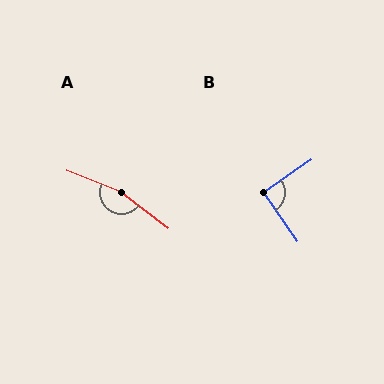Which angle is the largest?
A, at approximately 164 degrees.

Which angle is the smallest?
B, at approximately 91 degrees.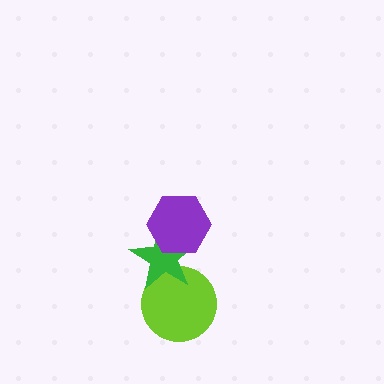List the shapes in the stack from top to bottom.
From top to bottom: the purple hexagon, the green star, the lime circle.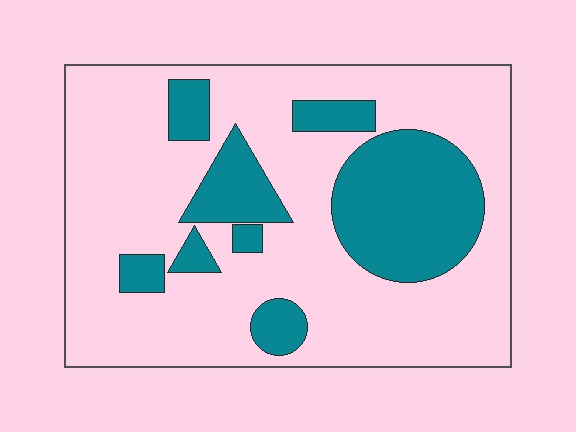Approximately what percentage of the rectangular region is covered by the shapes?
Approximately 25%.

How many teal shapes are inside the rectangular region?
8.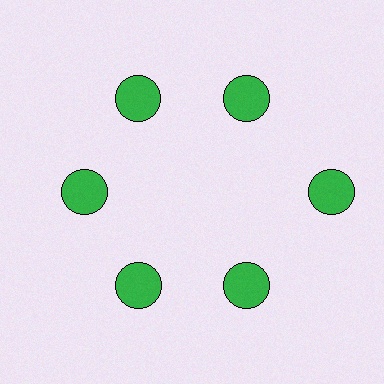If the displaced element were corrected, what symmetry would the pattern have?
It would have 6-fold rotational symmetry — the pattern would map onto itself every 60 degrees.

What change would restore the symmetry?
The symmetry would be restored by moving it inward, back onto the ring so that all 6 circles sit at equal angles and equal distance from the center.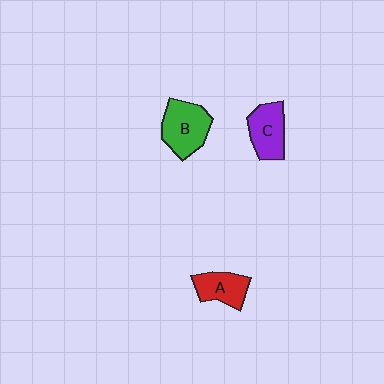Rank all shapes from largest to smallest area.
From largest to smallest: B (green), C (purple), A (red).